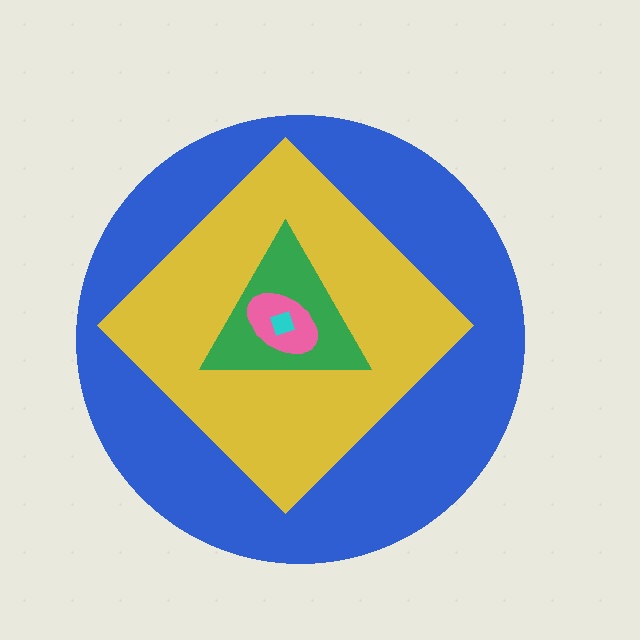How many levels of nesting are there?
5.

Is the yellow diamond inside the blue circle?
Yes.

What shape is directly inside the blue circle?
The yellow diamond.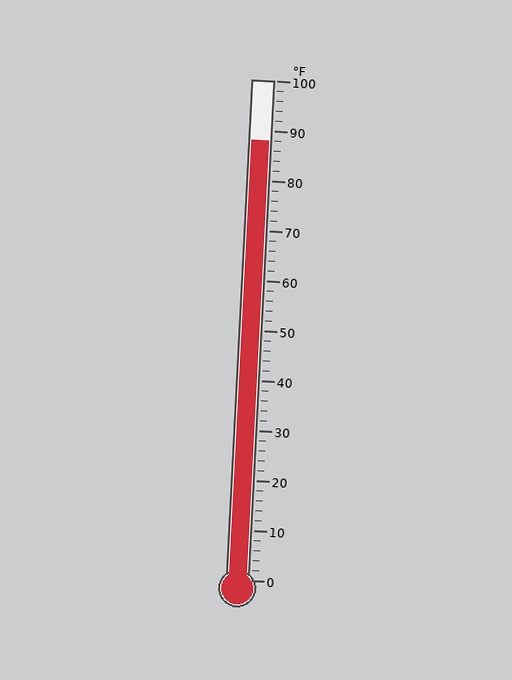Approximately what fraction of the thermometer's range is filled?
The thermometer is filled to approximately 90% of its range.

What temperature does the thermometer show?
The thermometer shows approximately 88°F.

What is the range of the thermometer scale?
The thermometer scale ranges from 0°F to 100°F.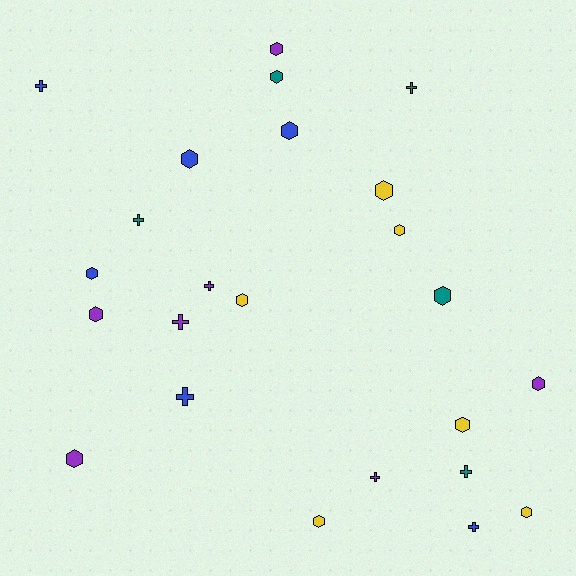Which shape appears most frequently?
Hexagon, with 15 objects.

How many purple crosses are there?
There are 3 purple crosses.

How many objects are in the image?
There are 24 objects.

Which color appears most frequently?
Purple, with 7 objects.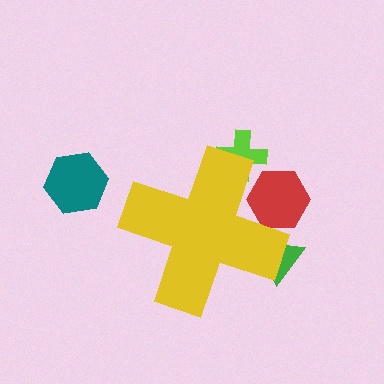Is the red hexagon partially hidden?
Yes, the red hexagon is partially hidden behind the yellow cross.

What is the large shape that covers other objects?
A yellow cross.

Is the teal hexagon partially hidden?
No, the teal hexagon is fully visible.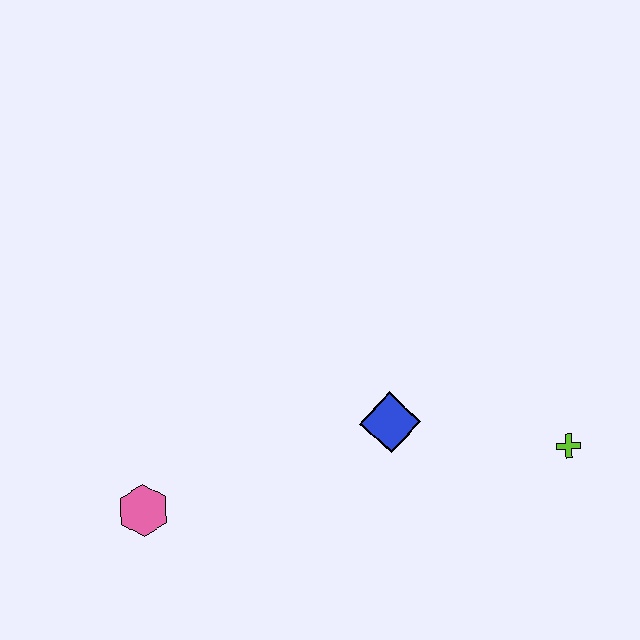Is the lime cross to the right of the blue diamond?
Yes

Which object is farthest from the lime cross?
The pink hexagon is farthest from the lime cross.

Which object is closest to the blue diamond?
The lime cross is closest to the blue diamond.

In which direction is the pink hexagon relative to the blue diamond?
The pink hexagon is to the left of the blue diamond.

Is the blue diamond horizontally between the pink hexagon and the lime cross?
Yes